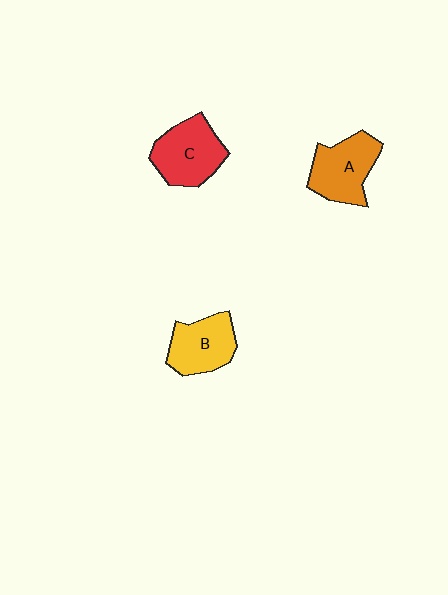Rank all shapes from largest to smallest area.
From largest to smallest: C (red), A (orange), B (yellow).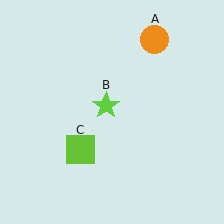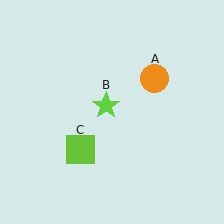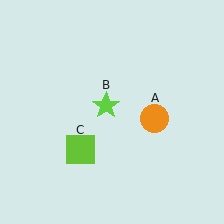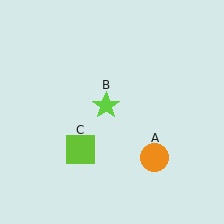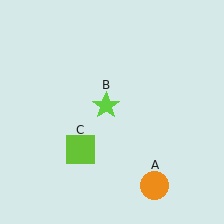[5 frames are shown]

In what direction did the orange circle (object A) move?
The orange circle (object A) moved down.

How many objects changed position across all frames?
1 object changed position: orange circle (object A).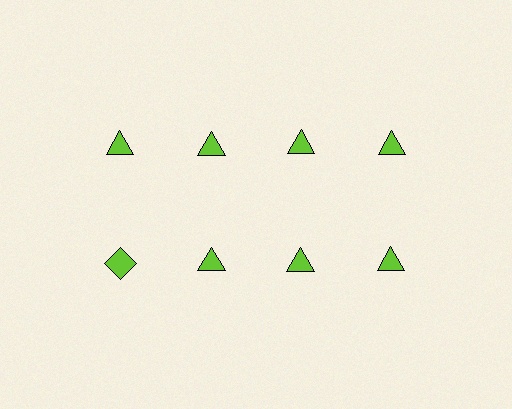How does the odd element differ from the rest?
It has a different shape: diamond instead of triangle.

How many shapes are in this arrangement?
There are 8 shapes arranged in a grid pattern.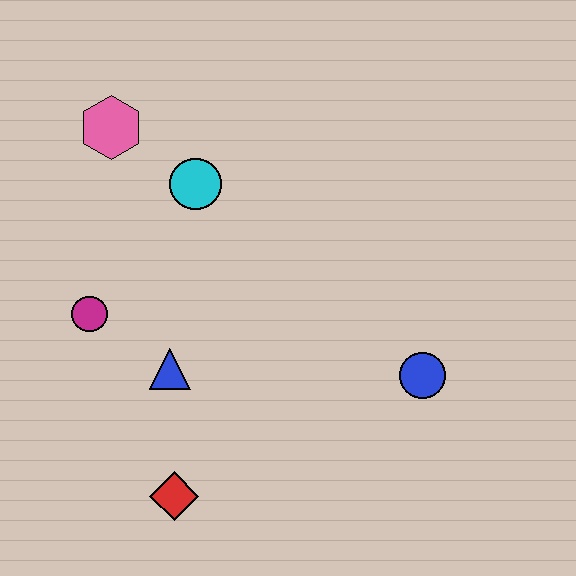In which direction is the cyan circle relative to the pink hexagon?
The cyan circle is to the right of the pink hexagon.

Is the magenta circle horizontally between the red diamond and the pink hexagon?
No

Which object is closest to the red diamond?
The blue triangle is closest to the red diamond.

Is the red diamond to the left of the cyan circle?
Yes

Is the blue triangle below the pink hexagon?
Yes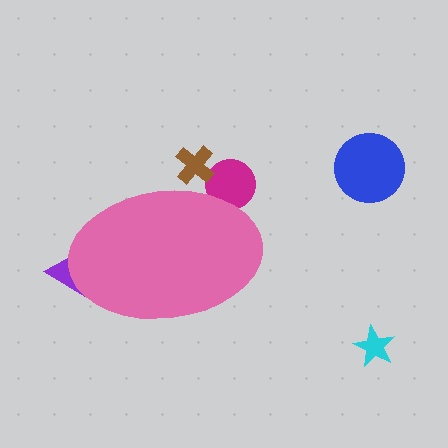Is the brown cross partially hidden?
Yes, the brown cross is partially hidden behind the pink ellipse.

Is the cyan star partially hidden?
No, the cyan star is fully visible.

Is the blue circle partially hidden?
No, the blue circle is fully visible.